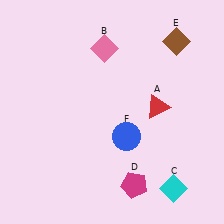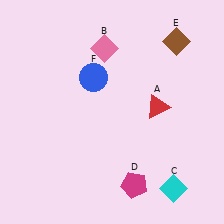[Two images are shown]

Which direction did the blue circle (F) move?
The blue circle (F) moved up.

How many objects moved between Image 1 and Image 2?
1 object moved between the two images.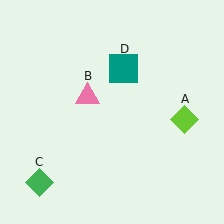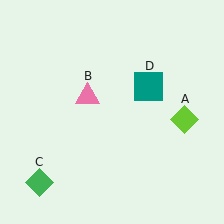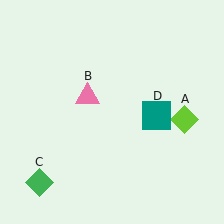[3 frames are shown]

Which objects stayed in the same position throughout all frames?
Lime diamond (object A) and pink triangle (object B) and green diamond (object C) remained stationary.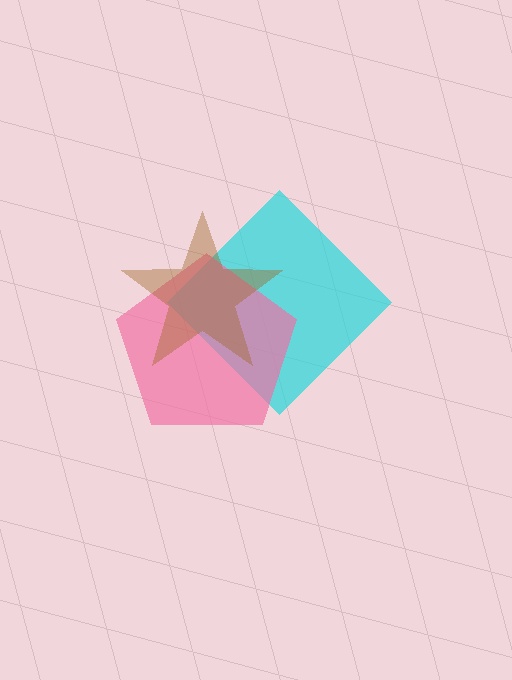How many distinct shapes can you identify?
There are 3 distinct shapes: a cyan diamond, a pink pentagon, a brown star.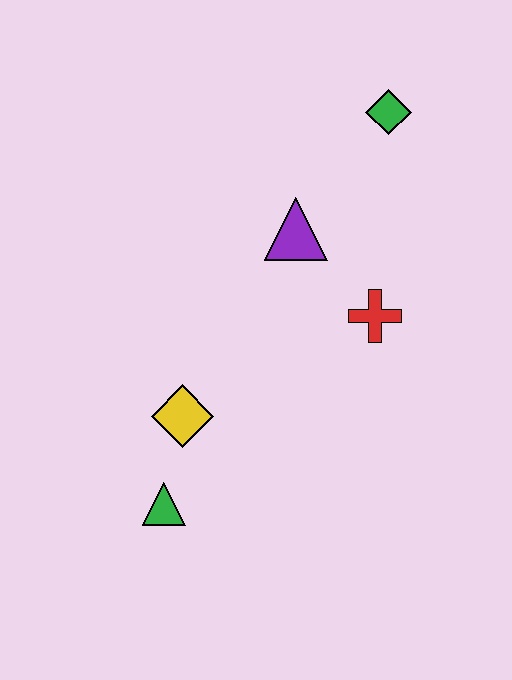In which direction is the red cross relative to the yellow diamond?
The red cross is to the right of the yellow diamond.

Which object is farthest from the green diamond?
The green triangle is farthest from the green diamond.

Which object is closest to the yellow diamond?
The green triangle is closest to the yellow diamond.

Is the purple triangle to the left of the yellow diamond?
No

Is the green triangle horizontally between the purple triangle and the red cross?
No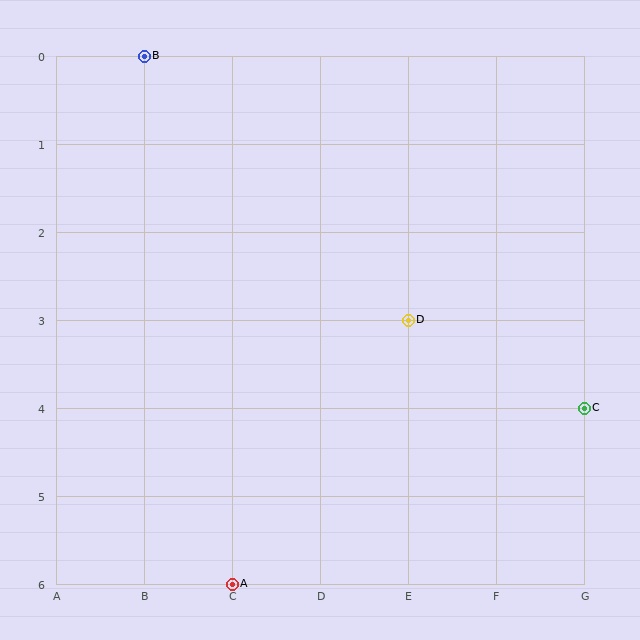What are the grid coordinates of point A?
Point A is at grid coordinates (C, 6).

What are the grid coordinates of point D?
Point D is at grid coordinates (E, 3).